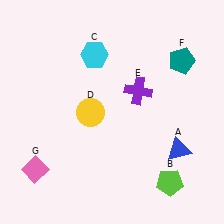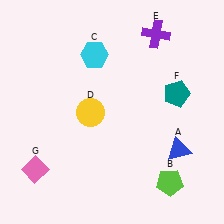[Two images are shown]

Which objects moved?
The objects that moved are: the purple cross (E), the teal pentagon (F).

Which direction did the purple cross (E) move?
The purple cross (E) moved up.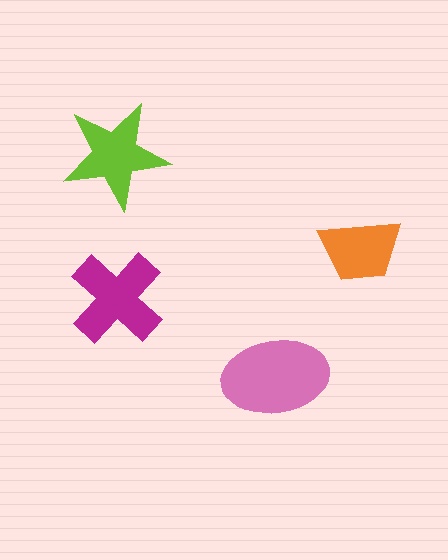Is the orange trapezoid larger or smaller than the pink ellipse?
Smaller.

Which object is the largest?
The pink ellipse.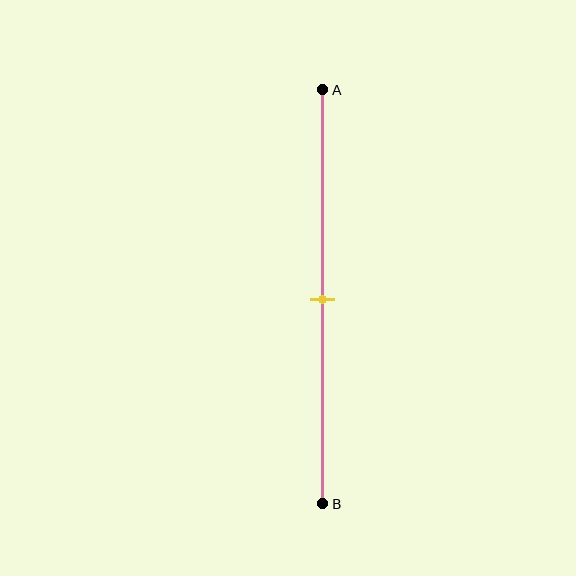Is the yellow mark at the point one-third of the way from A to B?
No, the mark is at about 50% from A, not at the 33% one-third point.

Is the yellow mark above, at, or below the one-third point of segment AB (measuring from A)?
The yellow mark is below the one-third point of segment AB.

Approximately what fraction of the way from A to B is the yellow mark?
The yellow mark is approximately 50% of the way from A to B.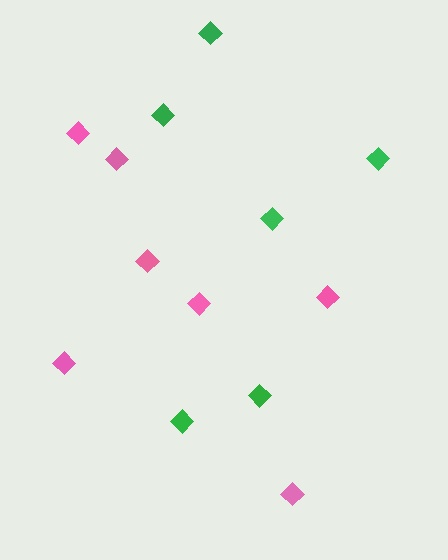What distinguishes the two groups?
There are 2 groups: one group of pink diamonds (7) and one group of green diamonds (6).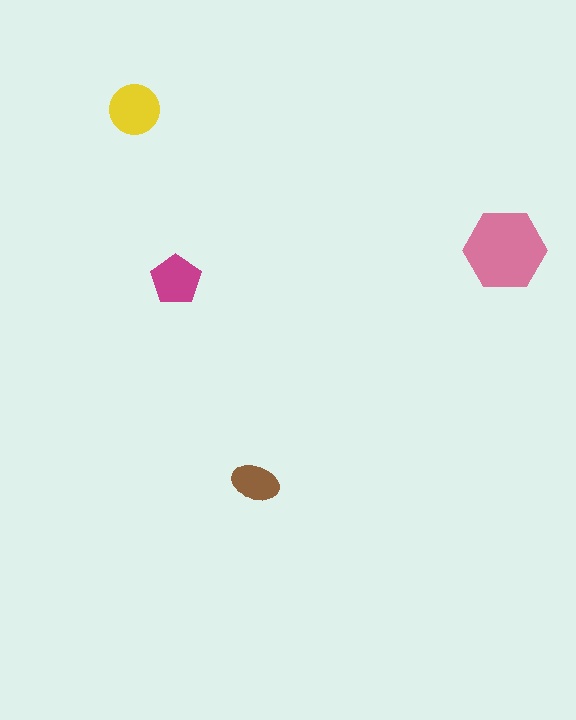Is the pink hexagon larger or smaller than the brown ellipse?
Larger.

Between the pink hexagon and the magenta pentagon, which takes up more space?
The pink hexagon.